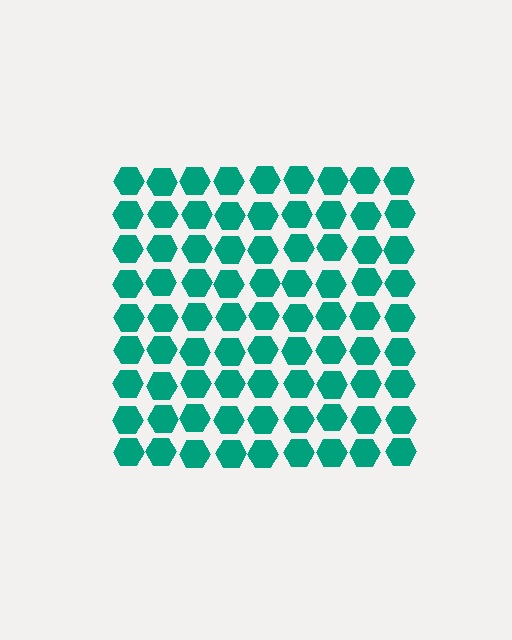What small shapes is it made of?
It is made of small hexagons.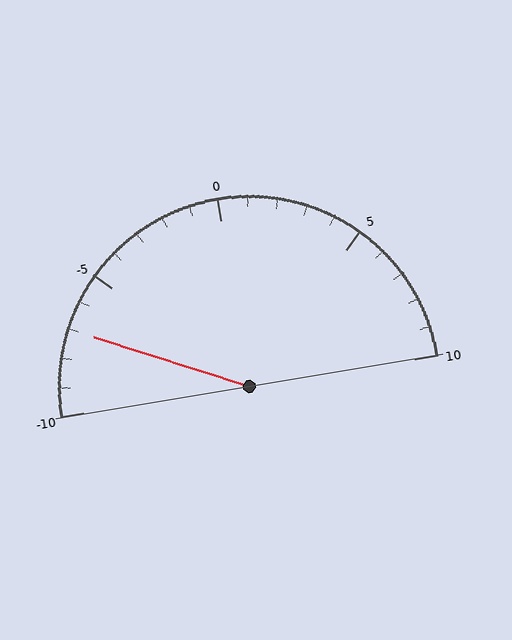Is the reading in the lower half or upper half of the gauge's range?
The reading is in the lower half of the range (-10 to 10).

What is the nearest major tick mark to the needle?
The nearest major tick mark is -5.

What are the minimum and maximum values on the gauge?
The gauge ranges from -10 to 10.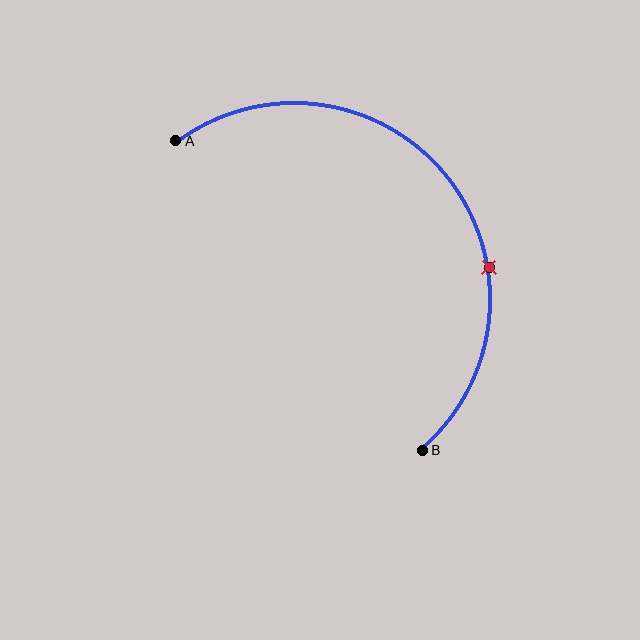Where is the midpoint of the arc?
The arc midpoint is the point on the curve farthest from the straight line joining A and B. It sits above and to the right of that line.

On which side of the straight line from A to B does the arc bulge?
The arc bulges above and to the right of the straight line connecting A and B.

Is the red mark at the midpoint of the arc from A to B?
No. The red mark lies on the arc but is closer to endpoint B. The arc midpoint would be at the point on the curve equidistant along the arc from both A and B.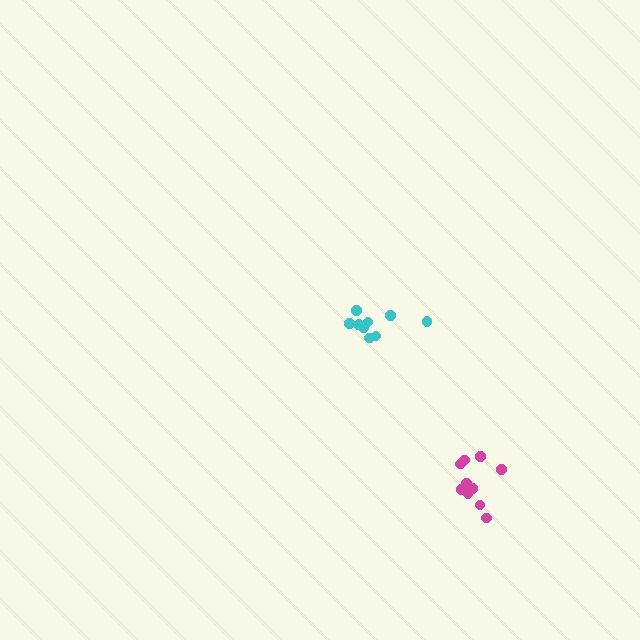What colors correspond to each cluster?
The clusters are colored: cyan, magenta.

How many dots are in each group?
Group 1: 10 dots, Group 2: 10 dots (20 total).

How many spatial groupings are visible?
There are 2 spatial groupings.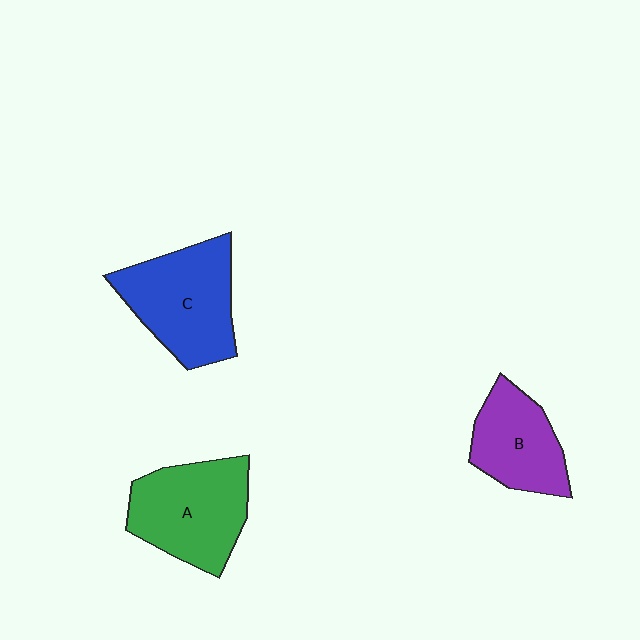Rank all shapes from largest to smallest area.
From largest to smallest: C (blue), A (green), B (purple).